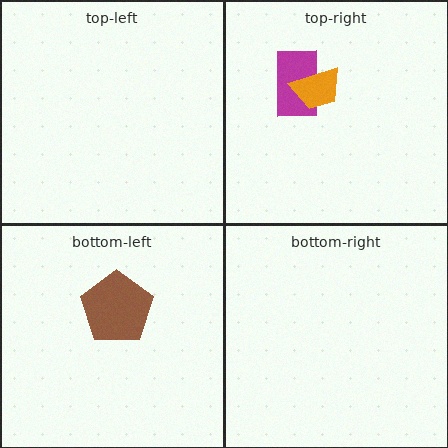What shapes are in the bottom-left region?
The brown pentagon.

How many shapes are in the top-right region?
2.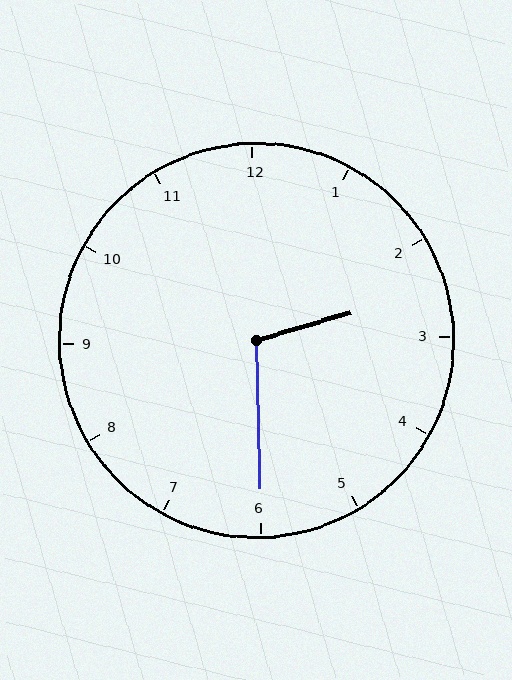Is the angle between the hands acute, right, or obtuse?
It is obtuse.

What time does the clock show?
2:30.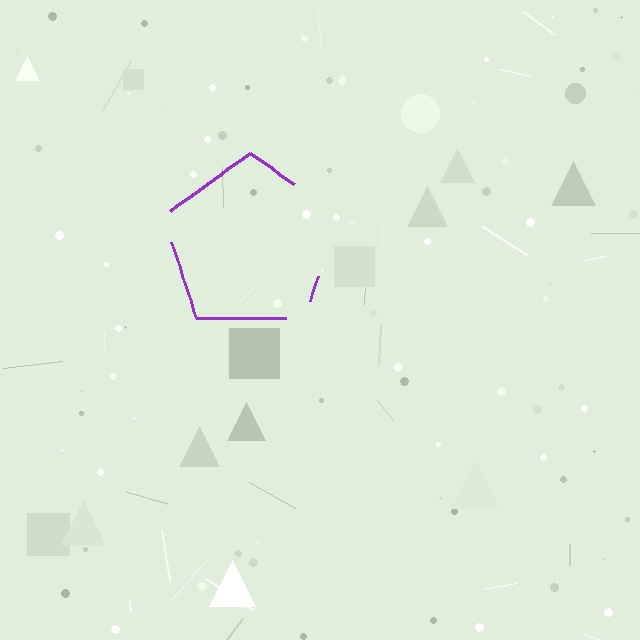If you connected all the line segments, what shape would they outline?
They would outline a pentagon.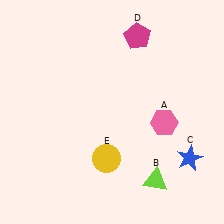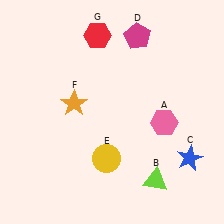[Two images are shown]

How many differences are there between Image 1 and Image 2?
There are 2 differences between the two images.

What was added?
An orange star (F), a red hexagon (G) were added in Image 2.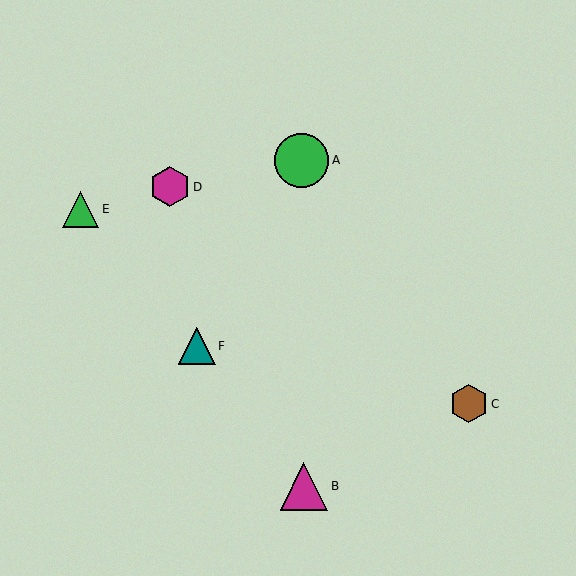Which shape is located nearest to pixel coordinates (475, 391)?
The brown hexagon (labeled C) at (469, 404) is nearest to that location.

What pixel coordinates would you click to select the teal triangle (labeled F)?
Click at (197, 346) to select the teal triangle F.